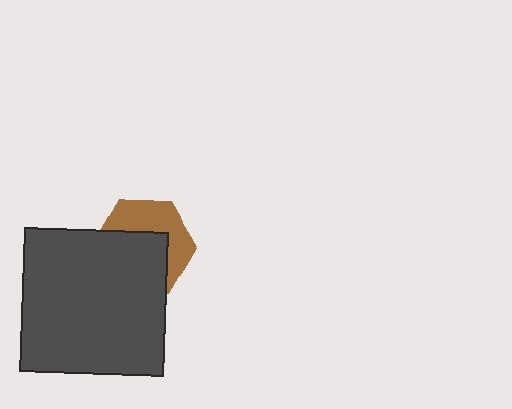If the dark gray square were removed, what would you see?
You would see the complete brown hexagon.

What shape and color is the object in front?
The object in front is a dark gray square.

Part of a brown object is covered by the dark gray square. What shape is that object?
It is a hexagon.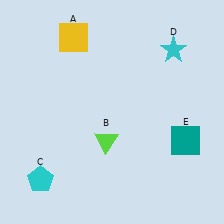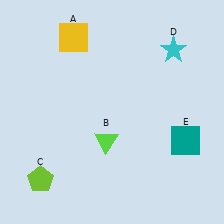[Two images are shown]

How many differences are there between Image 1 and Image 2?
There is 1 difference between the two images.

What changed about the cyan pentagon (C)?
In Image 1, C is cyan. In Image 2, it changed to lime.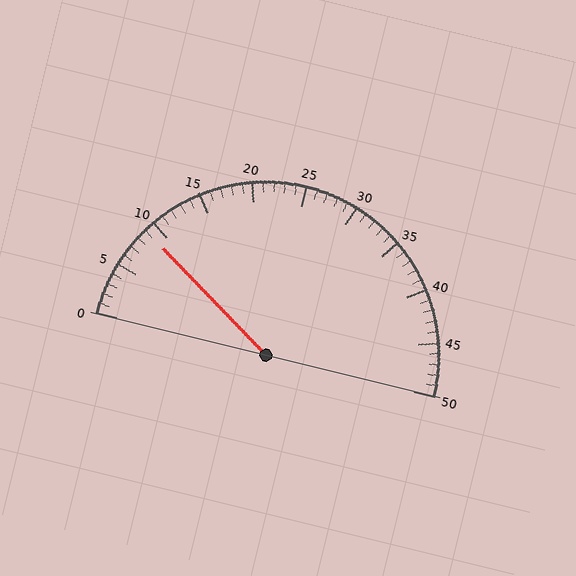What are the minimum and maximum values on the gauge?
The gauge ranges from 0 to 50.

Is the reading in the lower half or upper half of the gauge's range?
The reading is in the lower half of the range (0 to 50).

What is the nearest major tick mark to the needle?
The nearest major tick mark is 10.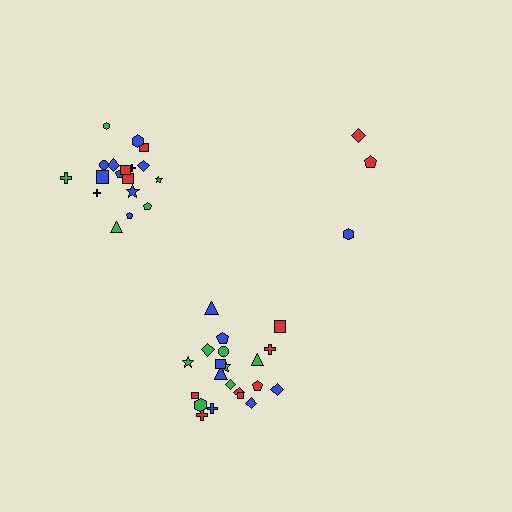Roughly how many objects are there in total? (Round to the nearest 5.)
Roughly 45 objects in total.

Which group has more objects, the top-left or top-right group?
The top-left group.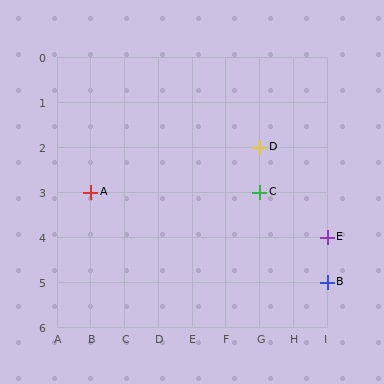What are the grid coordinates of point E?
Point E is at grid coordinates (I, 4).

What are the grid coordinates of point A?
Point A is at grid coordinates (B, 3).